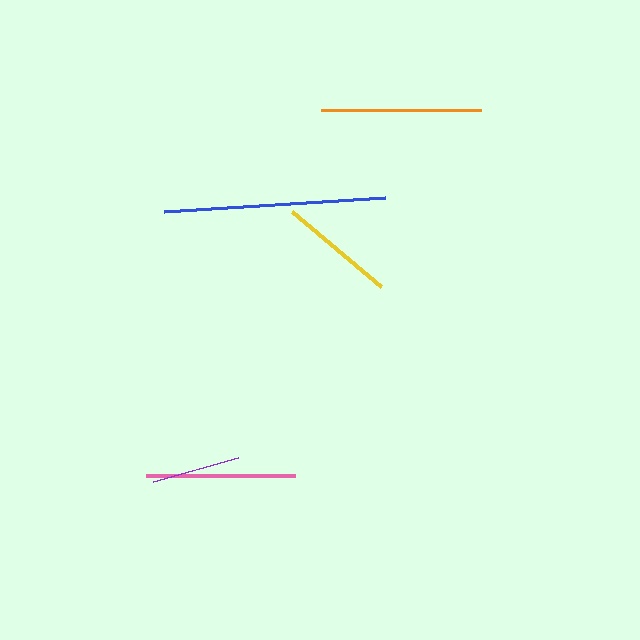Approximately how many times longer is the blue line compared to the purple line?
The blue line is approximately 2.5 times the length of the purple line.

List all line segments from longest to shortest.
From longest to shortest: blue, orange, pink, yellow, purple.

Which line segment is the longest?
The blue line is the longest at approximately 222 pixels.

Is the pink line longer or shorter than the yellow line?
The pink line is longer than the yellow line.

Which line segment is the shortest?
The purple line is the shortest at approximately 88 pixels.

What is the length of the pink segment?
The pink segment is approximately 150 pixels long.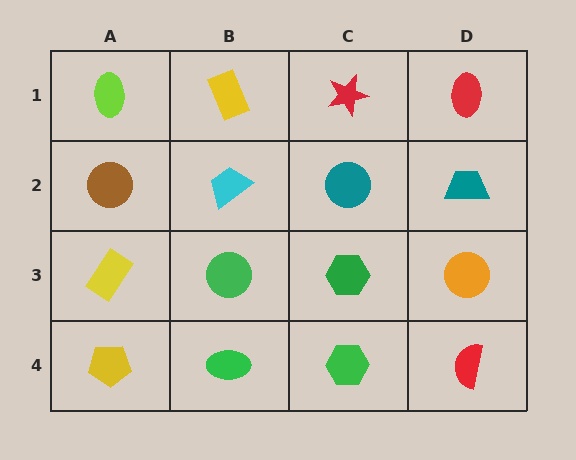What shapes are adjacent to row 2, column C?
A red star (row 1, column C), a green hexagon (row 3, column C), a cyan trapezoid (row 2, column B), a teal trapezoid (row 2, column D).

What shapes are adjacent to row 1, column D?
A teal trapezoid (row 2, column D), a red star (row 1, column C).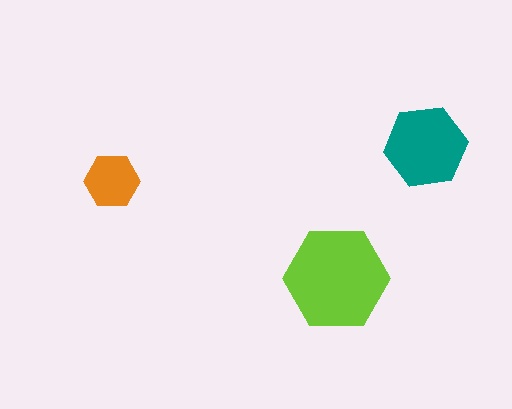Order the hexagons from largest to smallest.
the lime one, the teal one, the orange one.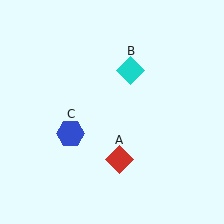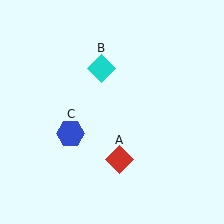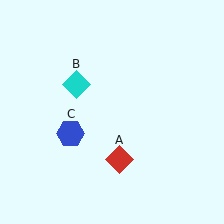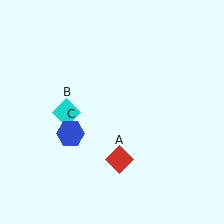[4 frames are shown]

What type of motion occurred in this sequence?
The cyan diamond (object B) rotated counterclockwise around the center of the scene.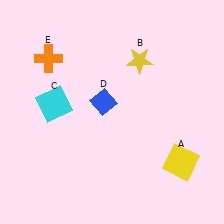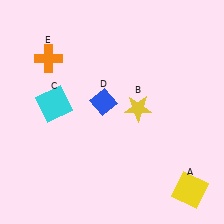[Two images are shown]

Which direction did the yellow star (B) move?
The yellow star (B) moved down.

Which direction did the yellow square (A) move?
The yellow square (A) moved down.